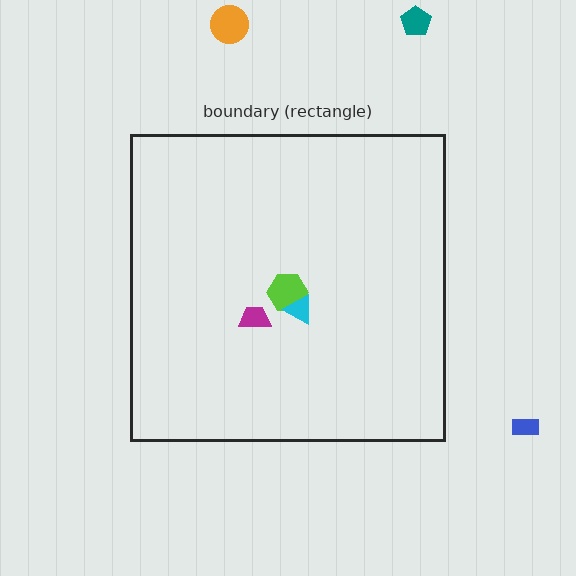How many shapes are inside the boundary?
3 inside, 3 outside.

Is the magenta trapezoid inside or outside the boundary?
Inside.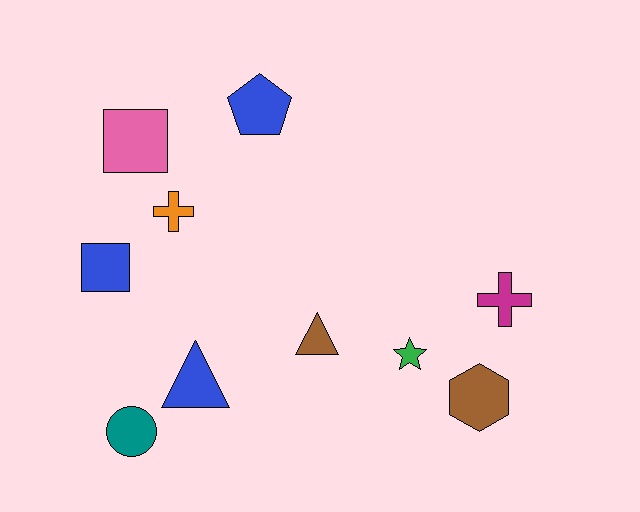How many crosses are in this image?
There are 2 crosses.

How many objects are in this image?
There are 10 objects.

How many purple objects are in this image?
There are no purple objects.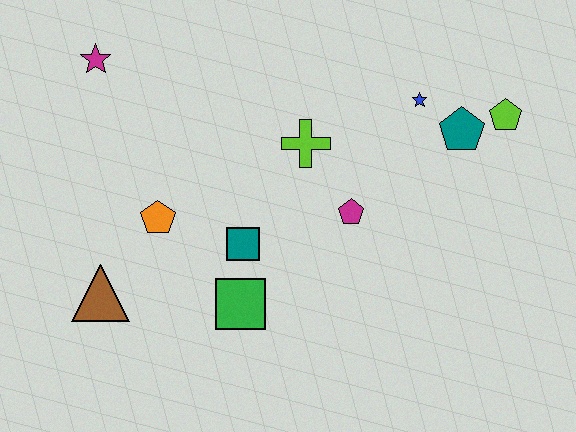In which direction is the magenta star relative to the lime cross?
The magenta star is to the left of the lime cross.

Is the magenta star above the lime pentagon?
Yes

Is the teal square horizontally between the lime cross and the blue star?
No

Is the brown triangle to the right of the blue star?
No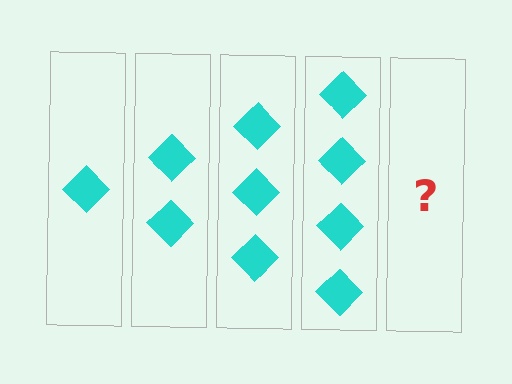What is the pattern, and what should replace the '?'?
The pattern is that each step adds one more diamond. The '?' should be 5 diamonds.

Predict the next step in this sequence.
The next step is 5 diamonds.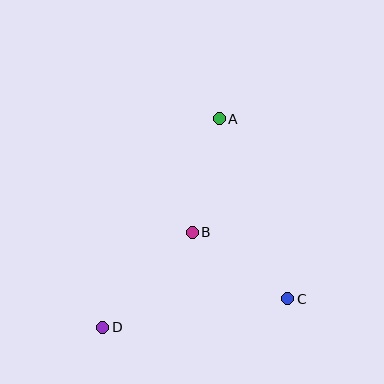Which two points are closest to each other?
Points B and C are closest to each other.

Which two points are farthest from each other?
Points A and D are farthest from each other.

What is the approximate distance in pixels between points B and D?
The distance between B and D is approximately 130 pixels.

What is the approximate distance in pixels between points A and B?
The distance between A and B is approximately 117 pixels.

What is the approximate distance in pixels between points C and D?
The distance between C and D is approximately 187 pixels.